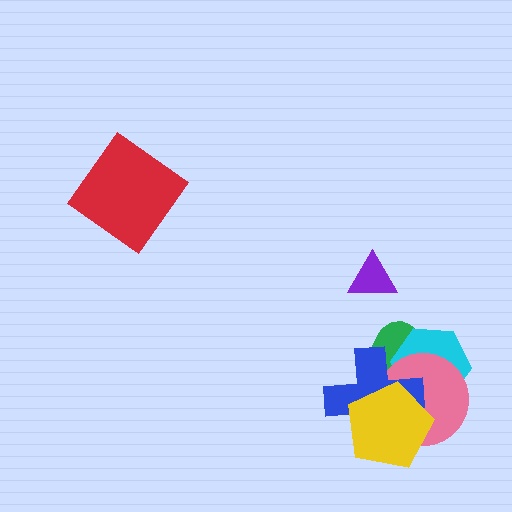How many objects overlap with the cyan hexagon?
4 objects overlap with the cyan hexagon.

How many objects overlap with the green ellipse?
4 objects overlap with the green ellipse.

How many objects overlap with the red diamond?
0 objects overlap with the red diamond.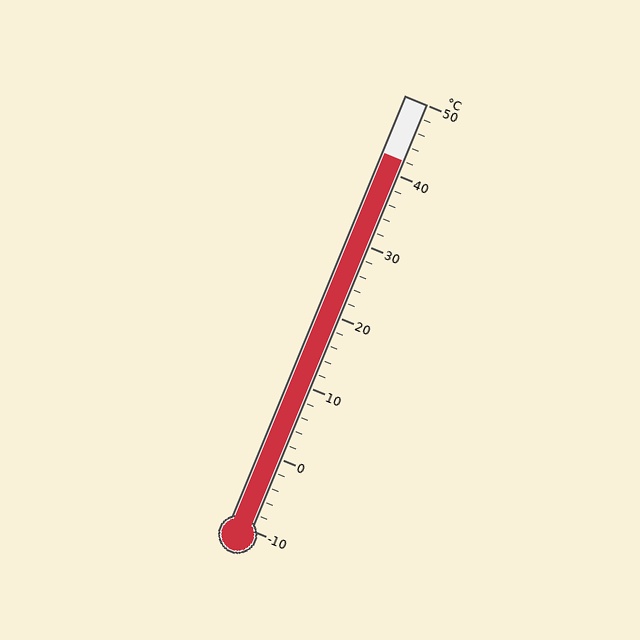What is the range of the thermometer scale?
The thermometer scale ranges from -10°C to 50°C.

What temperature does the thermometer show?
The thermometer shows approximately 42°C.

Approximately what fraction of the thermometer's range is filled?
The thermometer is filled to approximately 85% of its range.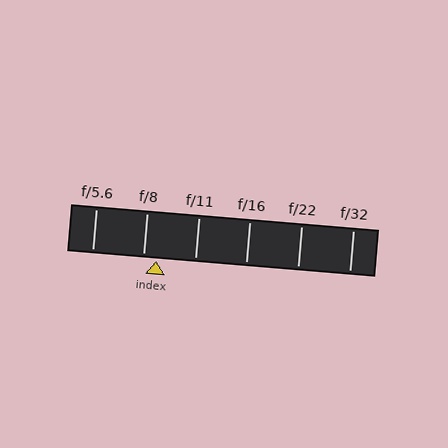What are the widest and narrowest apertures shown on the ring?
The widest aperture shown is f/5.6 and the narrowest is f/32.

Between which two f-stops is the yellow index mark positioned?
The index mark is between f/8 and f/11.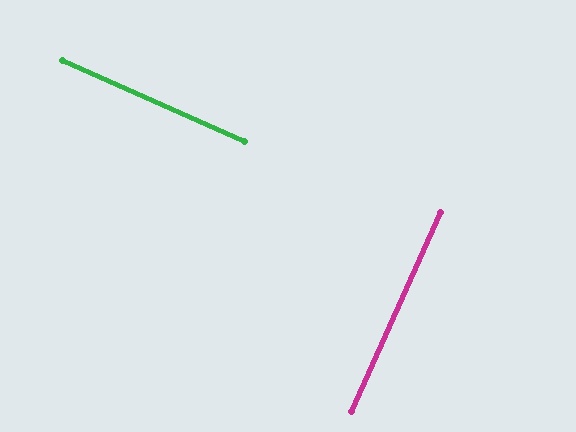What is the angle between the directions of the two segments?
Approximately 90 degrees.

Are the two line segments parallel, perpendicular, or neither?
Perpendicular — they meet at approximately 90°.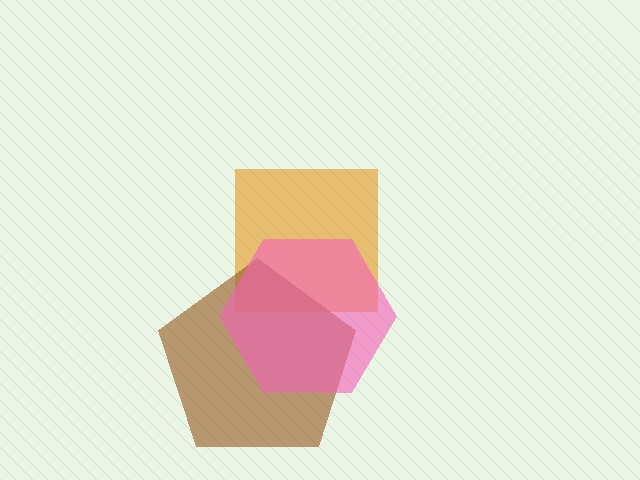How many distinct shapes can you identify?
There are 3 distinct shapes: an orange square, a brown pentagon, a pink hexagon.